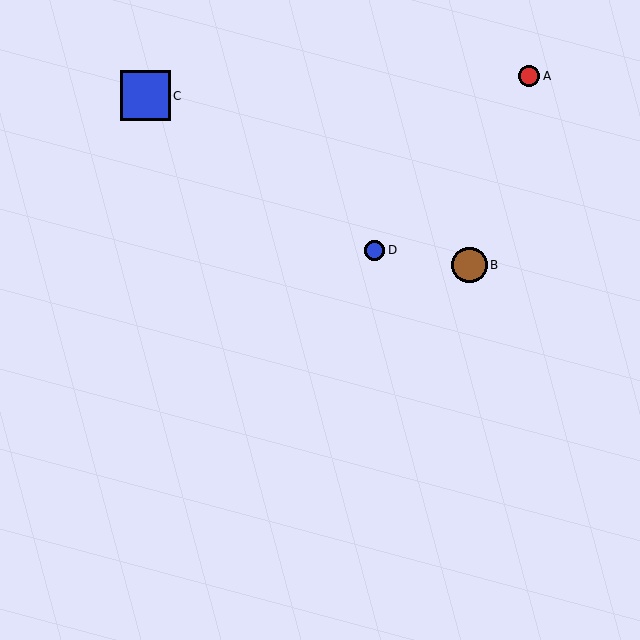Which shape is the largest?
The blue square (labeled C) is the largest.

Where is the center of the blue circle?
The center of the blue circle is at (375, 250).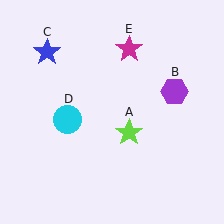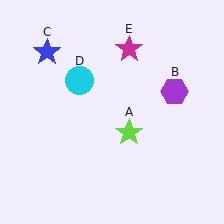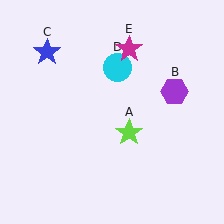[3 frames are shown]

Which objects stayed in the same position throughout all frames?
Lime star (object A) and purple hexagon (object B) and blue star (object C) and magenta star (object E) remained stationary.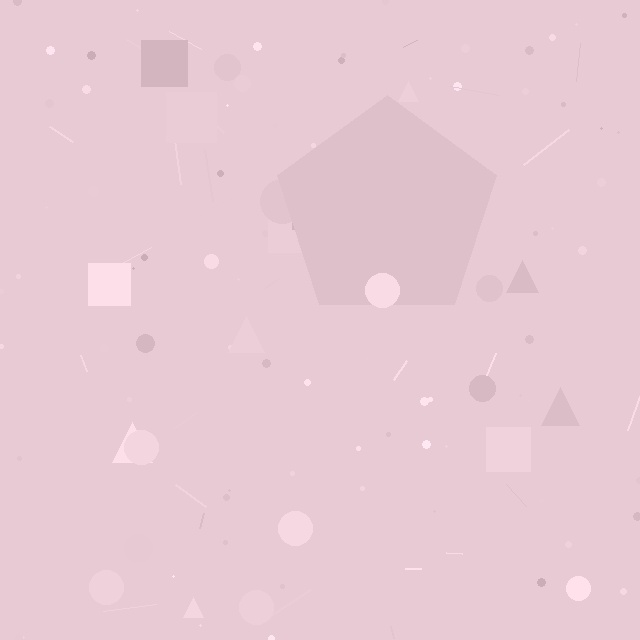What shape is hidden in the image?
A pentagon is hidden in the image.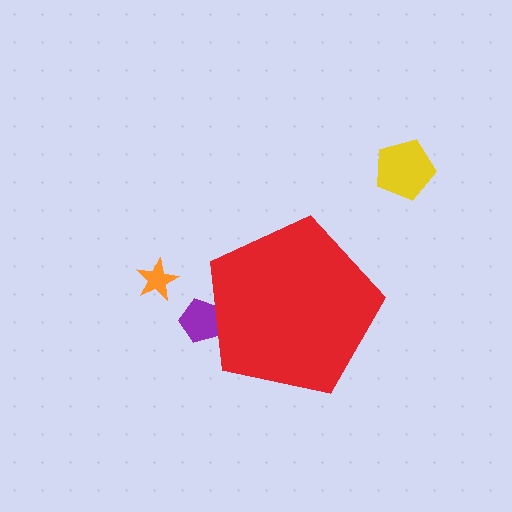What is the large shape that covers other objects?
A red pentagon.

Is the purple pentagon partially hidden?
Yes, the purple pentagon is partially hidden behind the red pentagon.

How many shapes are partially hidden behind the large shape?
1 shape is partially hidden.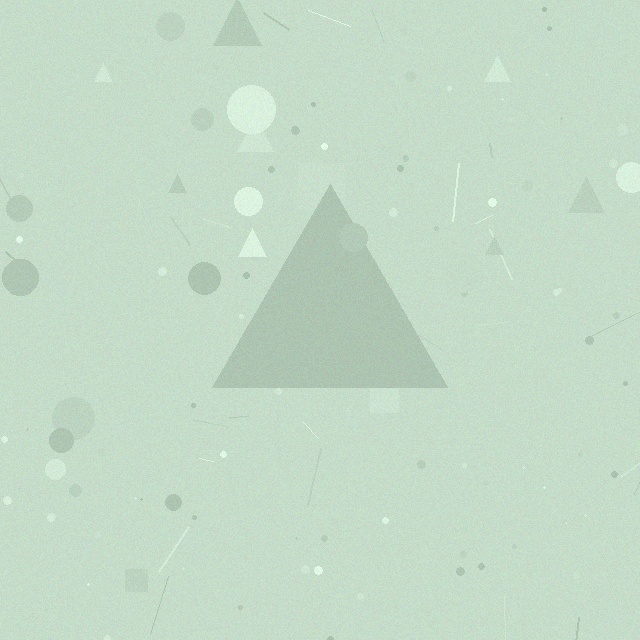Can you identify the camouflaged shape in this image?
The camouflaged shape is a triangle.